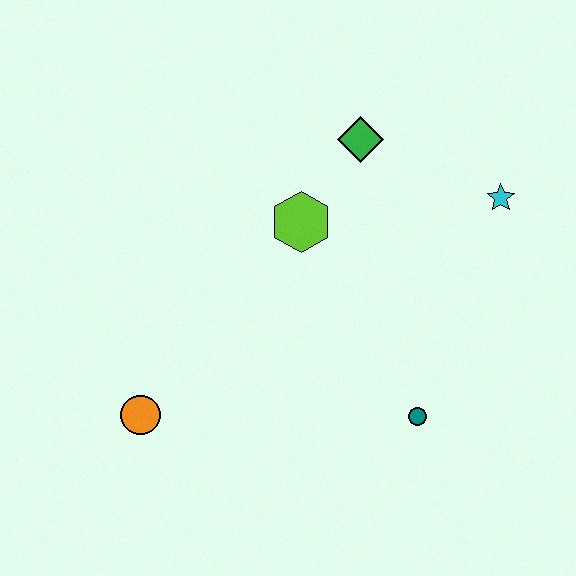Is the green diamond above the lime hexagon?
Yes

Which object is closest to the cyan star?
The green diamond is closest to the cyan star.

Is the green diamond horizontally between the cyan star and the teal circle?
No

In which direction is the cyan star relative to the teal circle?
The cyan star is above the teal circle.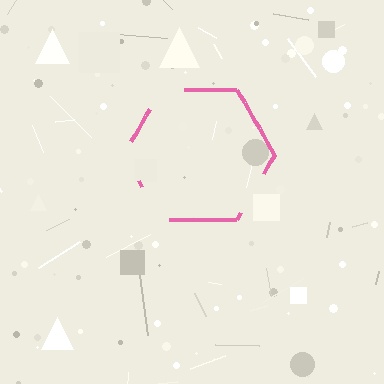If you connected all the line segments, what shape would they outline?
They would outline a hexagon.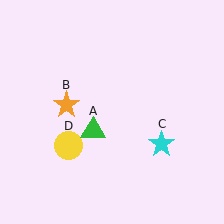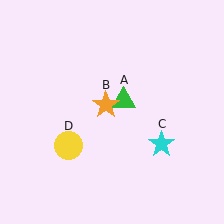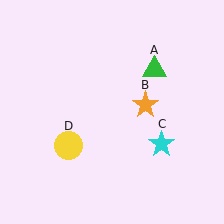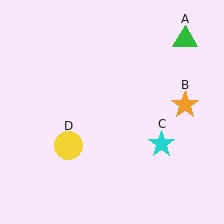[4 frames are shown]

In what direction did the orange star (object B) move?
The orange star (object B) moved right.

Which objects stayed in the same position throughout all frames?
Cyan star (object C) and yellow circle (object D) remained stationary.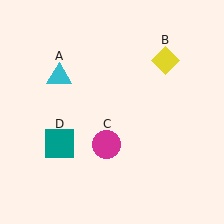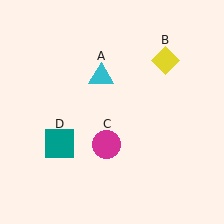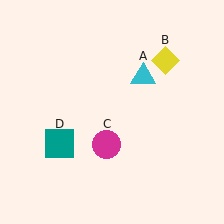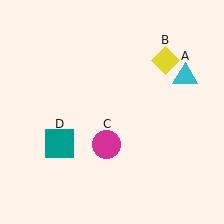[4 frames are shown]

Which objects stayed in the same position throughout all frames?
Yellow diamond (object B) and magenta circle (object C) and teal square (object D) remained stationary.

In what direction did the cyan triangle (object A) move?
The cyan triangle (object A) moved right.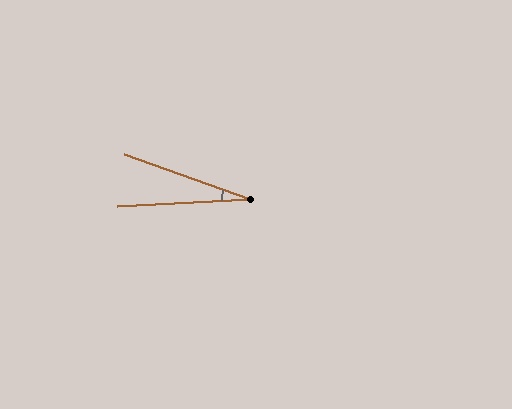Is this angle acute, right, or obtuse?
It is acute.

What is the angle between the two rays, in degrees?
Approximately 23 degrees.